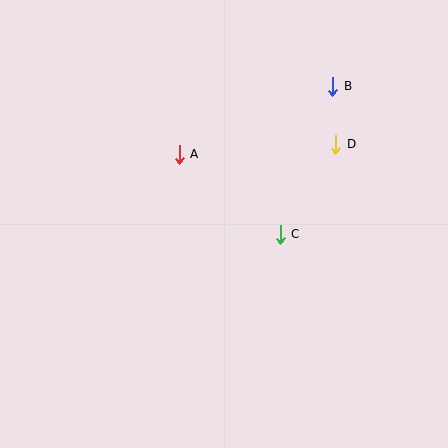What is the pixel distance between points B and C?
The distance between B and C is 157 pixels.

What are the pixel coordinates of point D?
Point D is at (336, 144).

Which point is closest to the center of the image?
Point C at (280, 234) is closest to the center.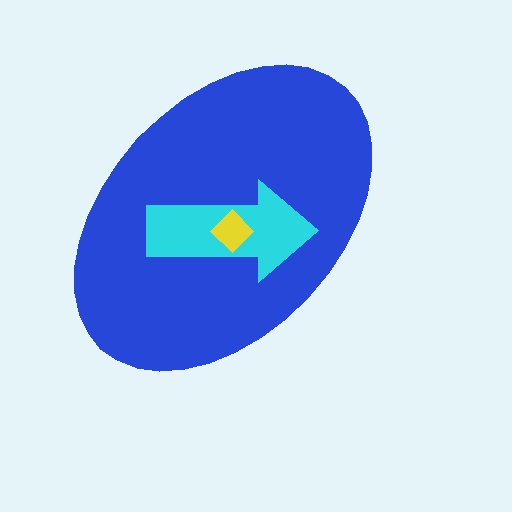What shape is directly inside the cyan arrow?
The yellow diamond.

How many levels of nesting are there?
3.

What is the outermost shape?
The blue ellipse.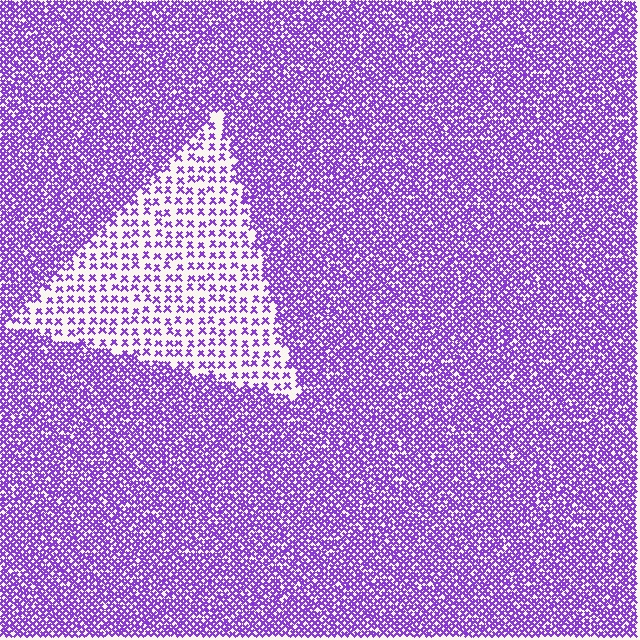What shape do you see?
I see a triangle.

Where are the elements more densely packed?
The elements are more densely packed outside the triangle boundary.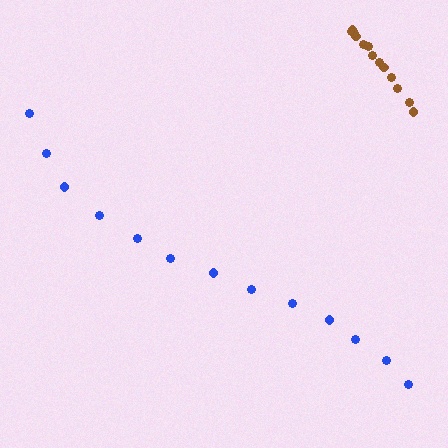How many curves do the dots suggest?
There are 2 distinct paths.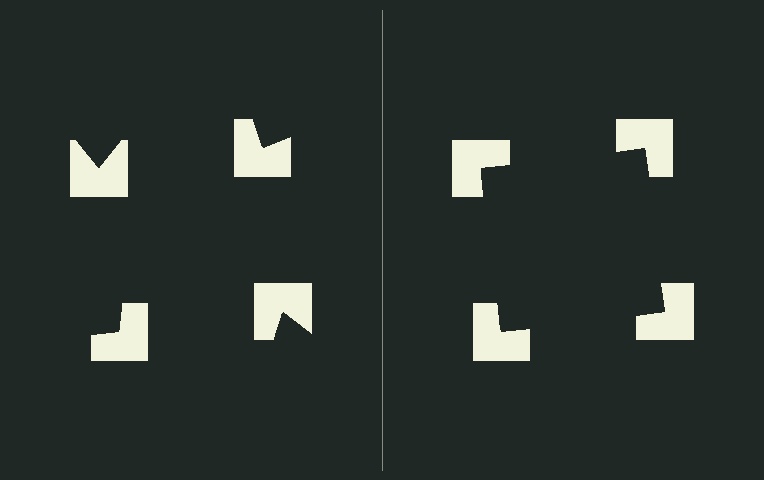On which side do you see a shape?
An illusory square appears on the right side. On the left side the wedge cuts are rotated, so no coherent shape forms.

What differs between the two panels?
The notched squares are positioned identically on both sides; only the wedge orientations differ. On the right they align to a square; on the left they are misaligned.